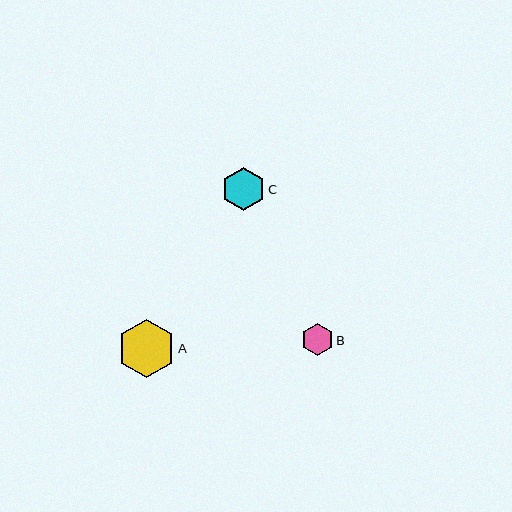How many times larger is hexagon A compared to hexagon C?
Hexagon A is approximately 1.3 times the size of hexagon C.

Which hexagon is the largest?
Hexagon A is the largest with a size of approximately 58 pixels.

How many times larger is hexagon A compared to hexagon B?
Hexagon A is approximately 1.8 times the size of hexagon B.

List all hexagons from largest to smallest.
From largest to smallest: A, C, B.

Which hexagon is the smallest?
Hexagon B is the smallest with a size of approximately 32 pixels.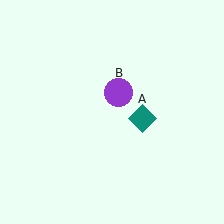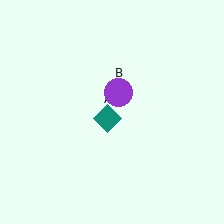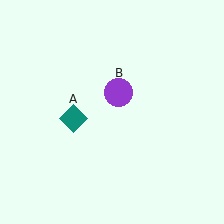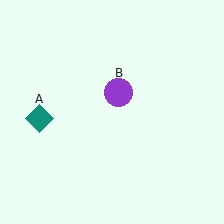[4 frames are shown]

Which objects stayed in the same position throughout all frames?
Purple circle (object B) remained stationary.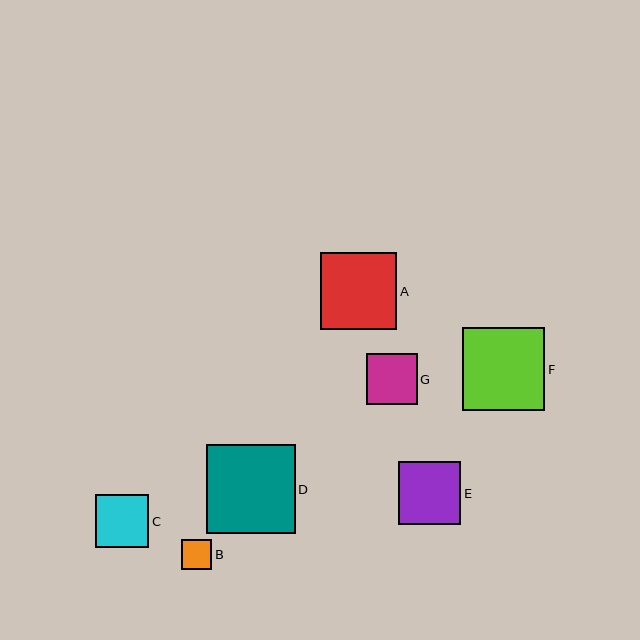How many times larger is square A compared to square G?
Square A is approximately 1.5 times the size of square G.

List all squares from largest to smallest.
From largest to smallest: D, F, A, E, C, G, B.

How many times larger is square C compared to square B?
Square C is approximately 1.8 times the size of square B.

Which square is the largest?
Square D is the largest with a size of approximately 88 pixels.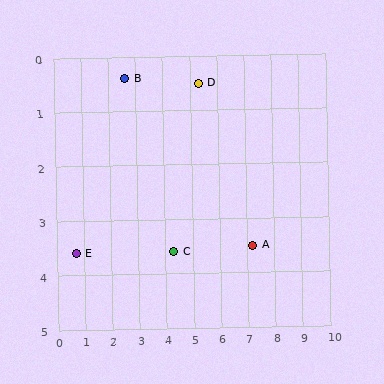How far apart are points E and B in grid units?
Points E and B are about 3.7 grid units apart.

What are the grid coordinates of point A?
Point A is at approximately (7.2, 3.5).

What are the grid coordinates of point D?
Point D is at approximately (5.3, 0.5).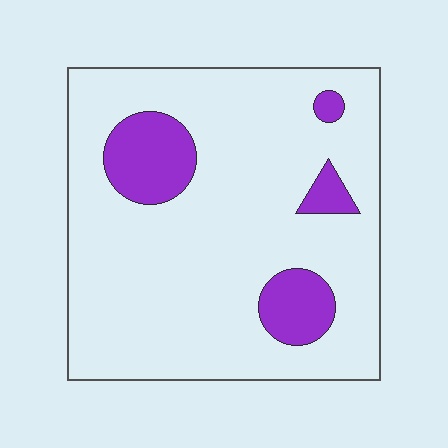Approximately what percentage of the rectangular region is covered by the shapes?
Approximately 15%.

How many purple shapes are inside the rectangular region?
4.